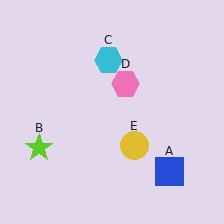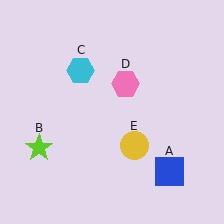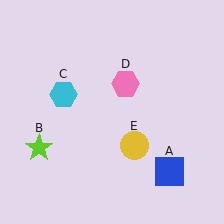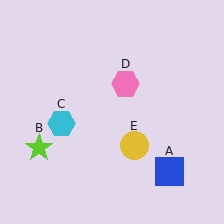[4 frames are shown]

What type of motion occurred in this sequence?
The cyan hexagon (object C) rotated counterclockwise around the center of the scene.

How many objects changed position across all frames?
1 object changed position: cyan hexagon (object C).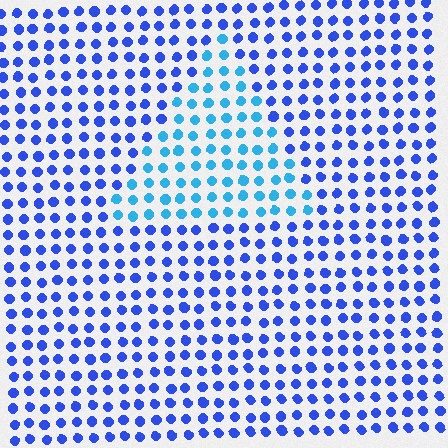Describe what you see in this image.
The image is filled with small blue elements in a uniform arrangement. A triangle-shaped region is visible where the elements are tinted to a slightly different hue, forming a subtle color boundary.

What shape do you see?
I see a triangle.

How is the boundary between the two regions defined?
The boundary is defined purely by a slight shift in hue (about 33 degrees). Spacing, size, and orientation are identical on both sides.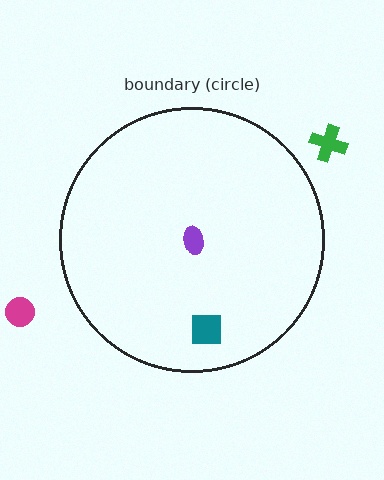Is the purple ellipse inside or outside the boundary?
Inside.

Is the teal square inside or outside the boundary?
Inside.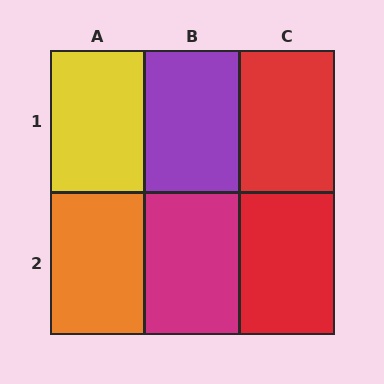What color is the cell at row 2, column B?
Magenta.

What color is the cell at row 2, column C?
Red.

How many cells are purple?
1 cell is purple.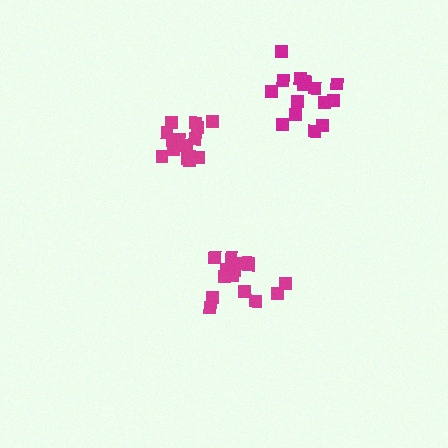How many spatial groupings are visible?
There are 3 spatial groupings.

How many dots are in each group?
Group 1: 14 dots, Group 2: 15 dots, Group 3: 15 dots (44 total).